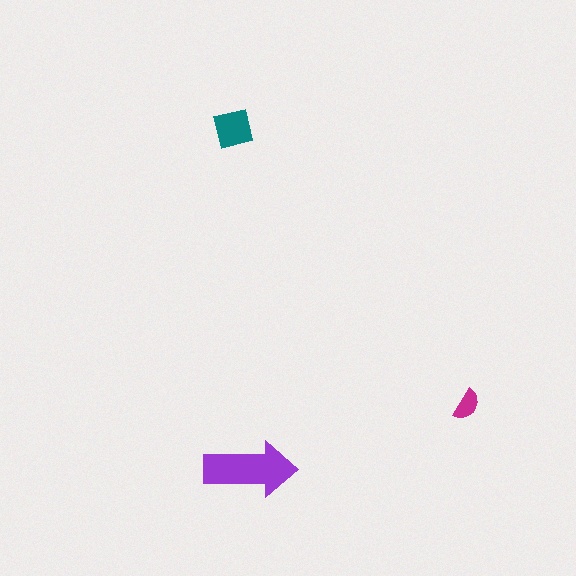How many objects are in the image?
There are 3 objects in the image.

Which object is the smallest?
The magenta semicircle.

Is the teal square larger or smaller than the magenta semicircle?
Larger.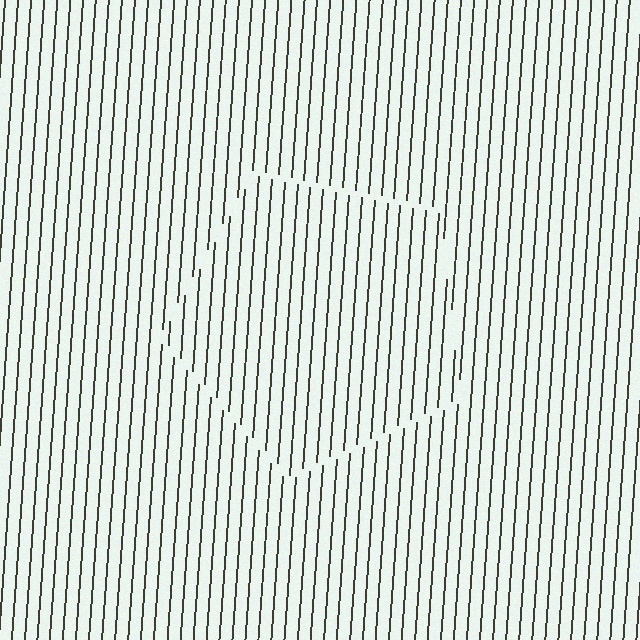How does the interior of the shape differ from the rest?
The interior of the shape contains the same grating, shifted by half a period — the contour is defined by the phase discontinuity where line-ends from the inner and outer gratings abut.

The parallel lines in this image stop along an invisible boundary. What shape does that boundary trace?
An illusory pentagon. The interior of the shape contains the same grating, shifted by half a period — the contour is defined by the phase discontinuity where line-ends from the inner and outer gratings abut.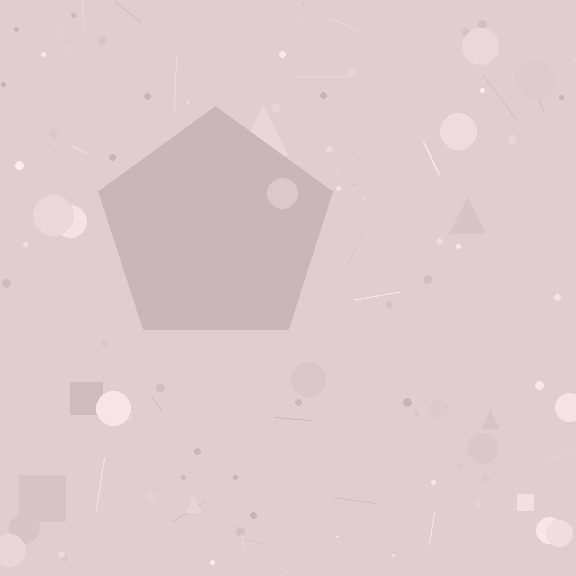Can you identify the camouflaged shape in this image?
The camouflaged shape is a pentagon.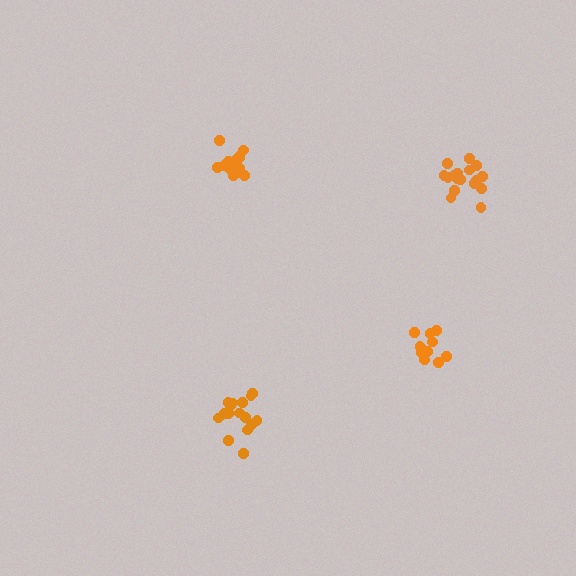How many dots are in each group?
Group 1: 12 dots, Group 2: 14 dots, Group 3: 17 dots, Group 4: 16 dots (59 total).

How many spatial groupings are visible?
There are 4 spatial groupings.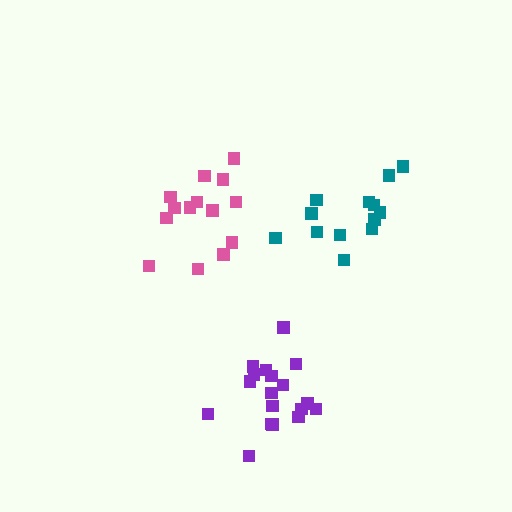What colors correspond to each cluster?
The clusters are colored: teal, purple, pink.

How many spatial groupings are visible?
There are 3 spatial groupings.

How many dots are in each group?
Group 1: 13 dots, Group 2: 18 dots, Group 3: 14 dots (45 total).